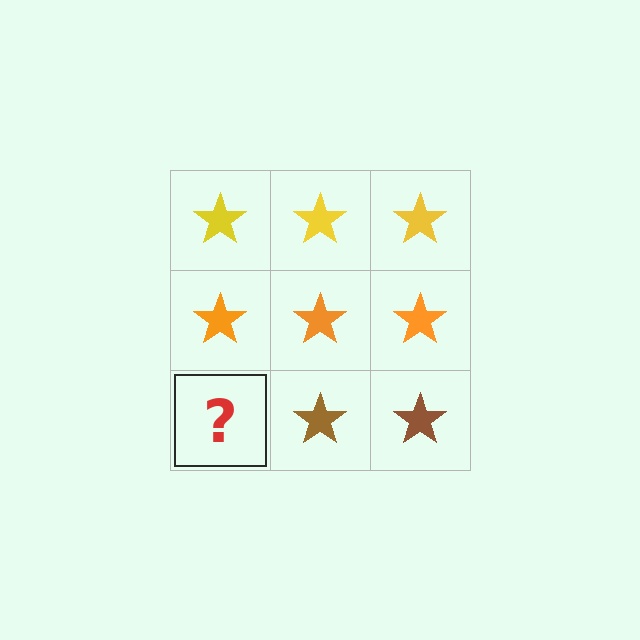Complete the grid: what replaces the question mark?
The question mark should be replaced with a brown star.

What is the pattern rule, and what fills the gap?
The rule is that each row has a consistent color. The gap should be filled with a brown star.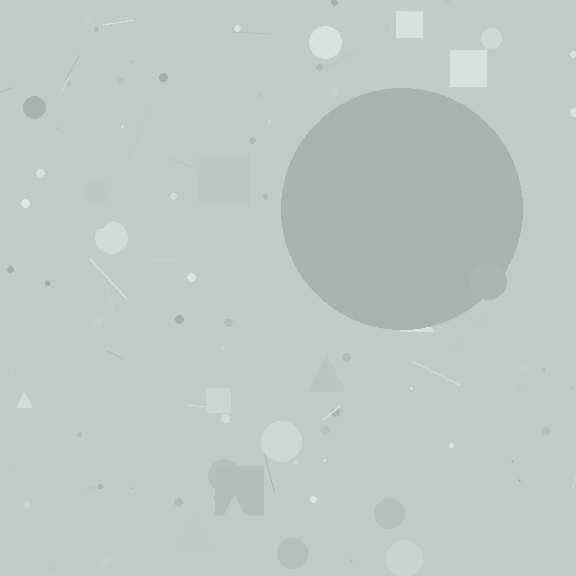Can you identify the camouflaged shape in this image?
The camouflaged shape is a circle.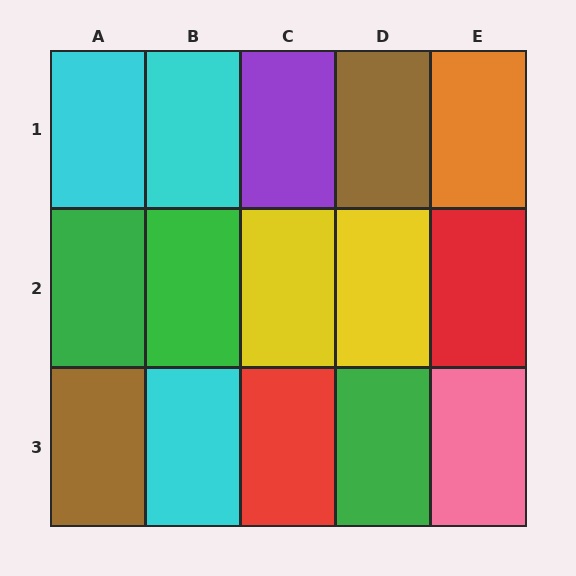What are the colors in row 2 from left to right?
Green, green, yellow, yellow, red.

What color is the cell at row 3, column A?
Brown.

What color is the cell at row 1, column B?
Cyan.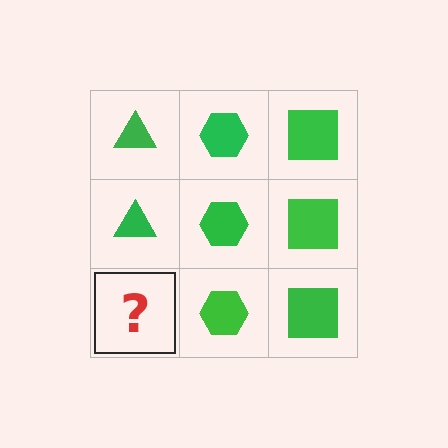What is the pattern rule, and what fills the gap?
The rule is that each column has a consistent shape. The gap should be filled with a green triangle.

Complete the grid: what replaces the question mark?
The question mark should be replaced with a green triangle.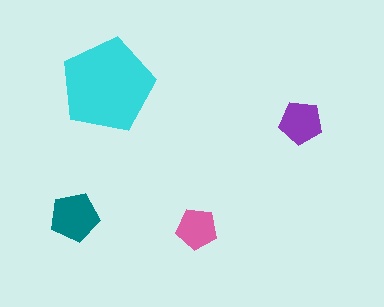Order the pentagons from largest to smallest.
the cyan one, the teal one, the purple one, the pink one.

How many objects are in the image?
There are 4 objects in the image.